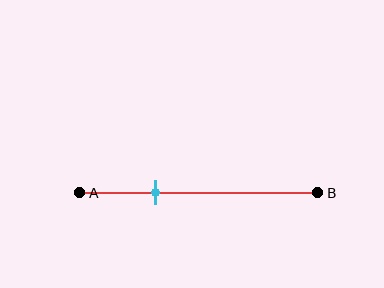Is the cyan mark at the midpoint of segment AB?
No, the mark is at about 30% from A, not at the 50% midpoint.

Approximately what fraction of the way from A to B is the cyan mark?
The cyan mark is approximately 30% of the way from A to B.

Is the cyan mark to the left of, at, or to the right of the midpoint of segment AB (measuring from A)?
The cyan mark is to the left of the midpoint of segment AB.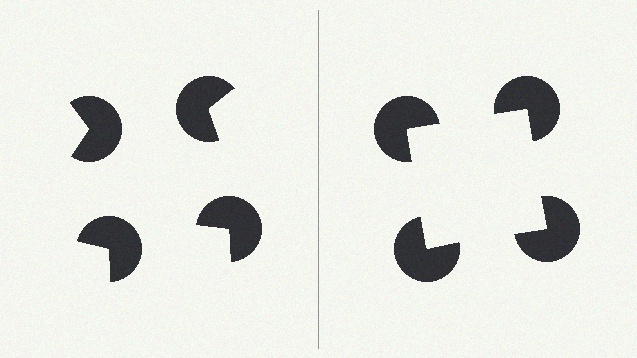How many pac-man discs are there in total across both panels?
8 — 4 on each side.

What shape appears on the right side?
An illusory square.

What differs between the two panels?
The pac-man discs are positioned identically on both sides; only the wedge orientations differ. On the right they align to a square; on the left they are misaligned.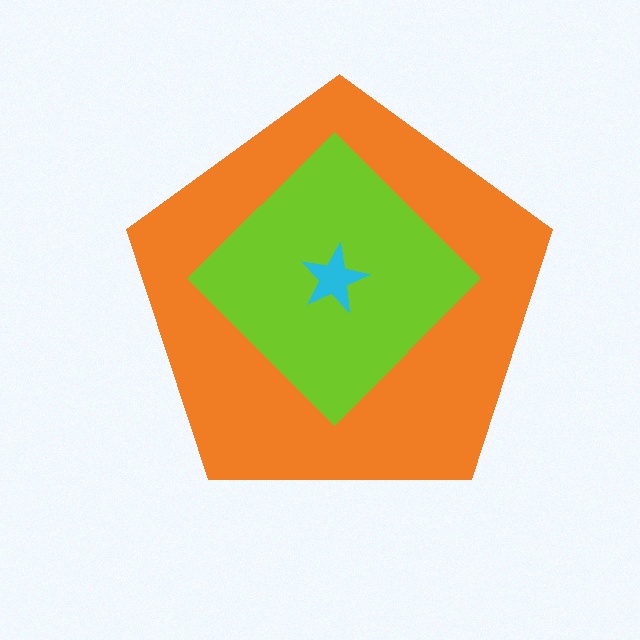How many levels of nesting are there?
3.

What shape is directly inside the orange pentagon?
The lime diamond.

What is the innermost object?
The cyan star.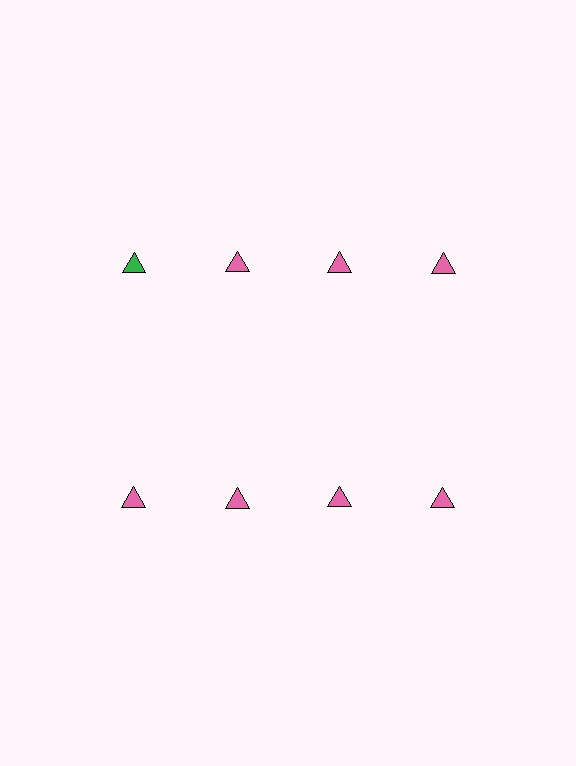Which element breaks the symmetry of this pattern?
The green triangle in the top row, leftmost column breaks the symmetry. All other shapes are pink triangles.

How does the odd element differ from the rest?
It has a different color: green instead of pink.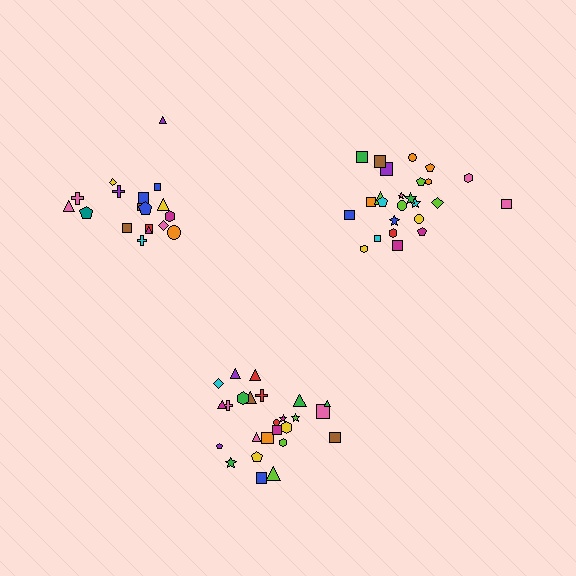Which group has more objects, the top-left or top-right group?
The top-right group.